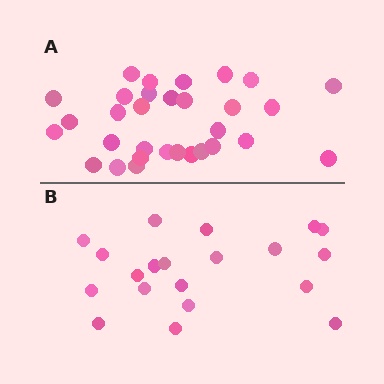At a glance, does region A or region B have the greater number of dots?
Region A (the top region) has more dots.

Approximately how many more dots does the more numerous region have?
Region A has roughly 12 or so more dots than region B.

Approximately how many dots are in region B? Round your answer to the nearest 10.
About 20 dots.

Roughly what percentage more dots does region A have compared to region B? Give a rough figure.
About 55% more.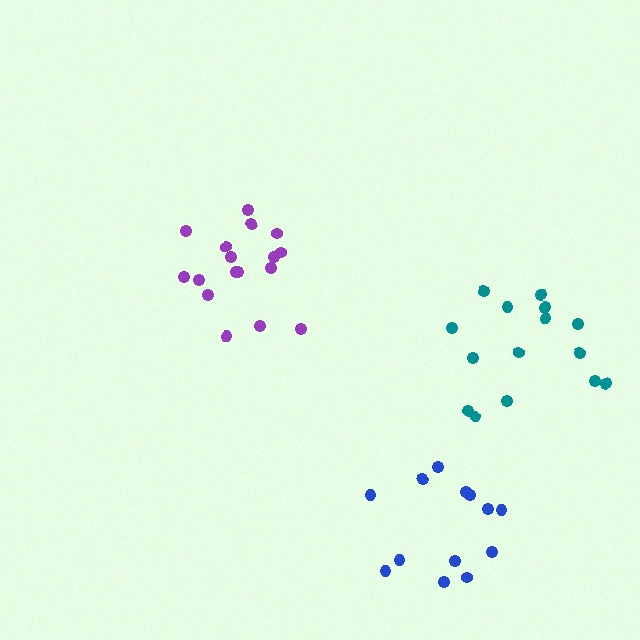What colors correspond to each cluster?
The clusters are colored: blue, purple, teal.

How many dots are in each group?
Group 1: 13 dots, Group 2: 17 dots, Group 3: 15 dots (45 total).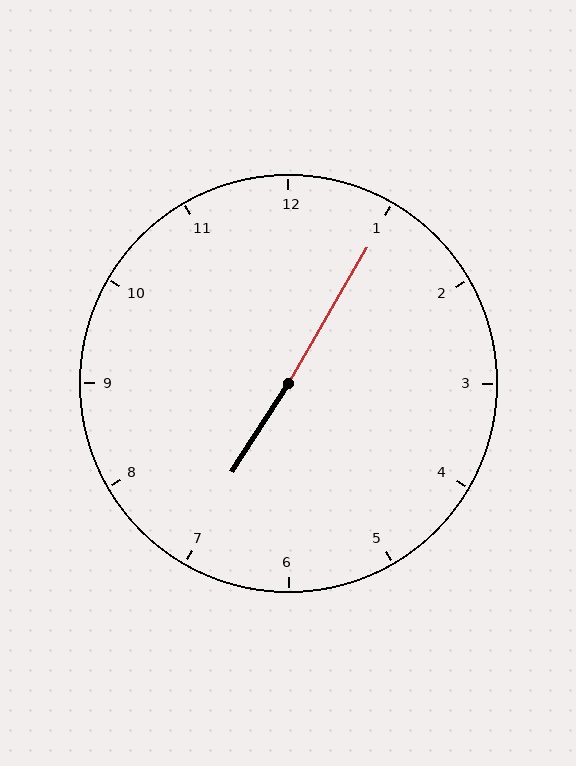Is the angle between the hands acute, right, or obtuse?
It is obtuse.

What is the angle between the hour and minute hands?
Approximately 178 degrees.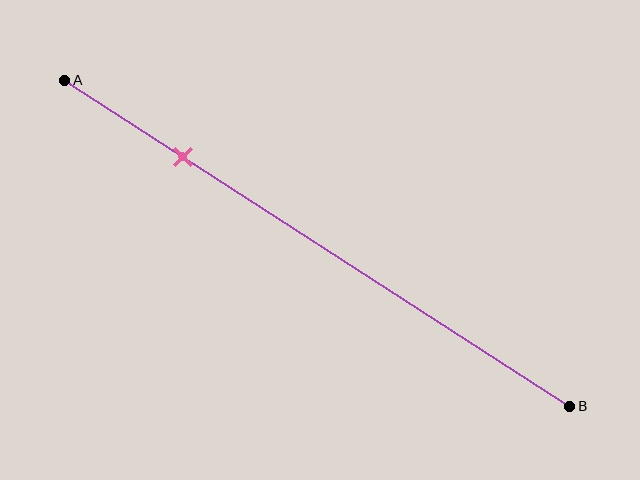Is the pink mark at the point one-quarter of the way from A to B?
Yes, the mark is approximately at the one-quarter point.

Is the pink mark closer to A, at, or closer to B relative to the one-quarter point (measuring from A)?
The pink mark is approximately at the one-quarter point of segment AB.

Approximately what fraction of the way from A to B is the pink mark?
The pink mark is approximately 25% of the way from A to B.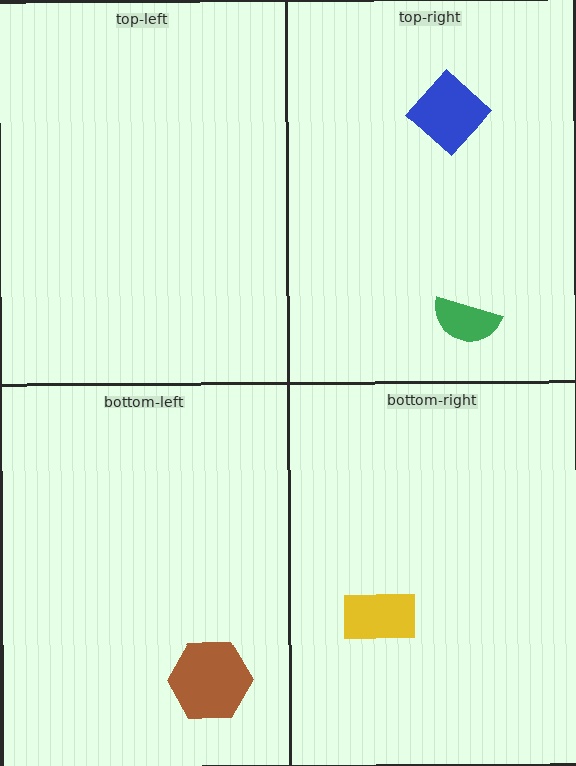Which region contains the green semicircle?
The top-right region.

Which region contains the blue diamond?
The top-right region.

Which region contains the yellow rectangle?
The bottom-right region.